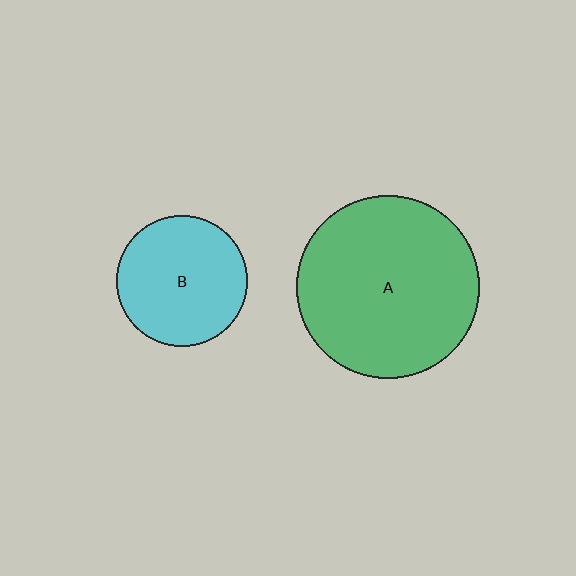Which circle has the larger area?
Circle A (green).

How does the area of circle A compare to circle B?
Approximately 2.0 times.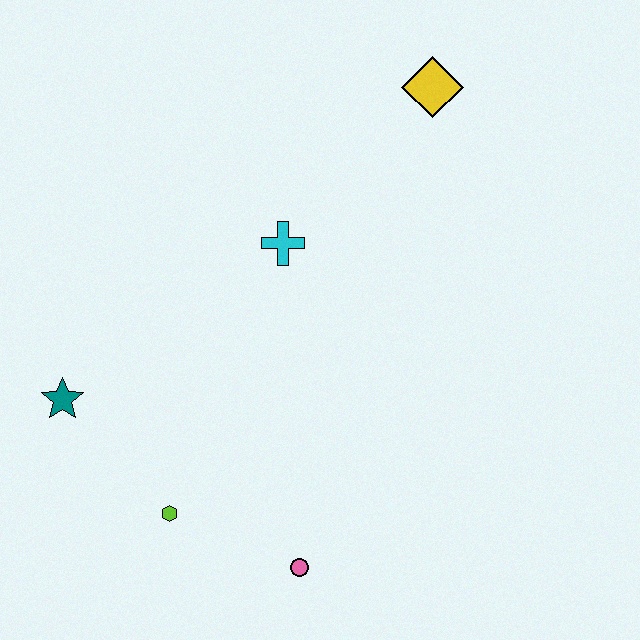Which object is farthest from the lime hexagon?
The yellow diamond is farthest from the lime hexagon.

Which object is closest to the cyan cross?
The yellow diamond is closest to the cyan cross.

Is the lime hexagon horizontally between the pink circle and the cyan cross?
No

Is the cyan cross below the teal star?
No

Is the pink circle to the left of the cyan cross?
No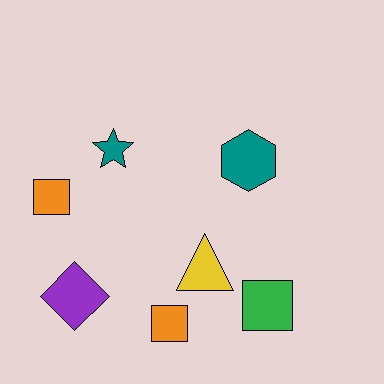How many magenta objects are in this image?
There are no magenta objects.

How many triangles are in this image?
There is 1 triangle.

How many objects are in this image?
There are 7 objects.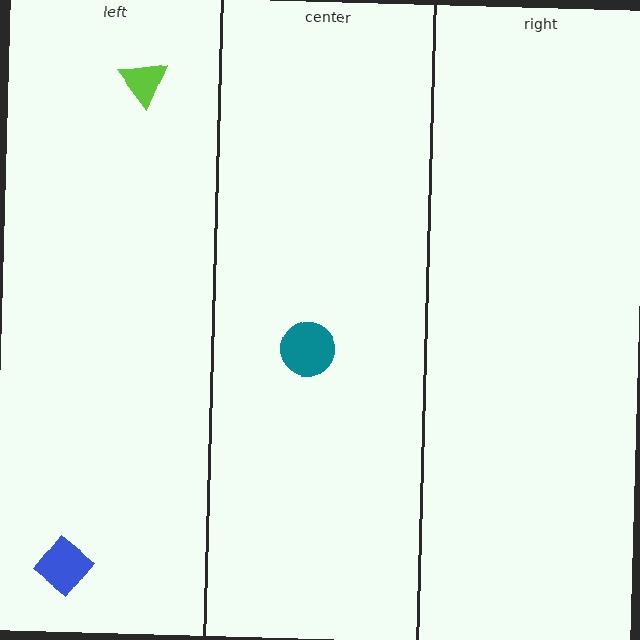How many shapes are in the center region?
1.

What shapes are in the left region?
The lime triangle, the blue diamond.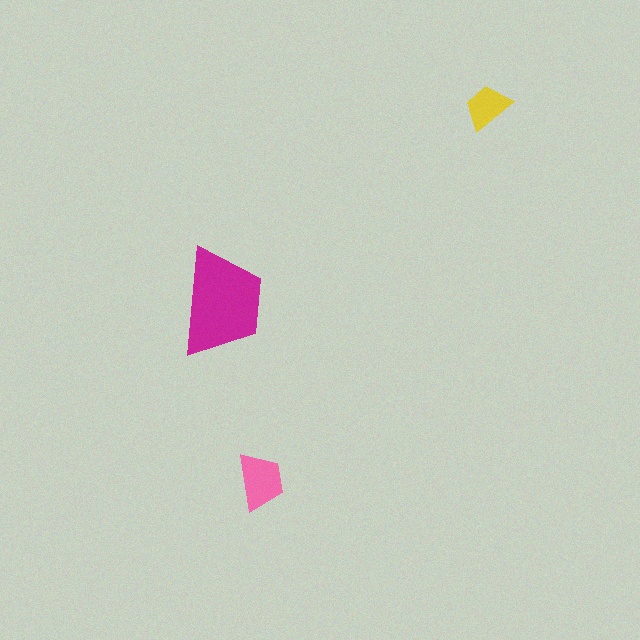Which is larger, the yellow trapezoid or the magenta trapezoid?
The magenta one.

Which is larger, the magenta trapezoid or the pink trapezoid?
The magenta one.